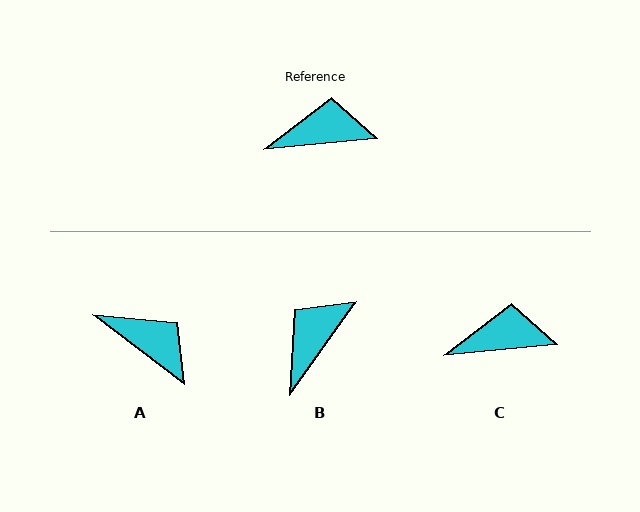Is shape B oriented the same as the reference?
No, it is off by about 50 degrees.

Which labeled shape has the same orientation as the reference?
C.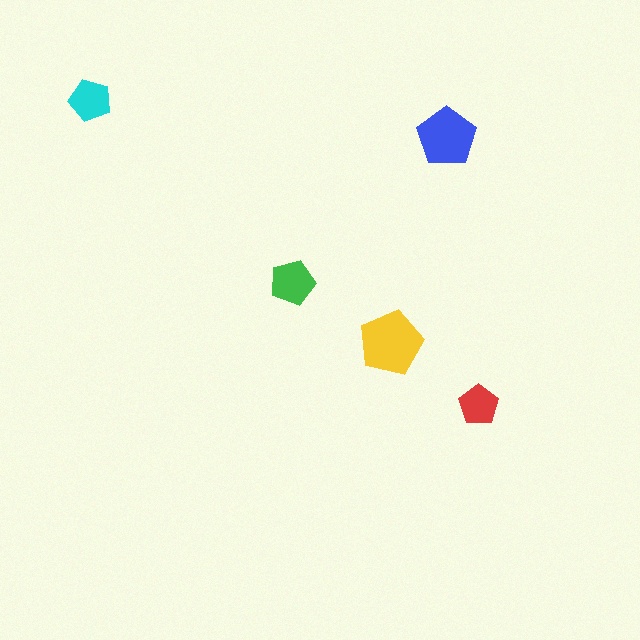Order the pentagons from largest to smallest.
the yellow one, the blue one, the green one, the cyan one, the red one.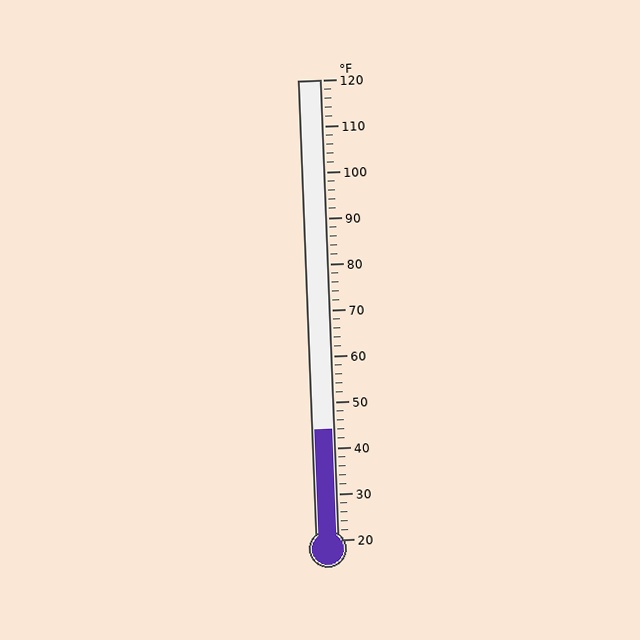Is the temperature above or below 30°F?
The temperature is above 30°F.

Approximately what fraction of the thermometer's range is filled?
The thermometer is filled to approximately 25% of its range.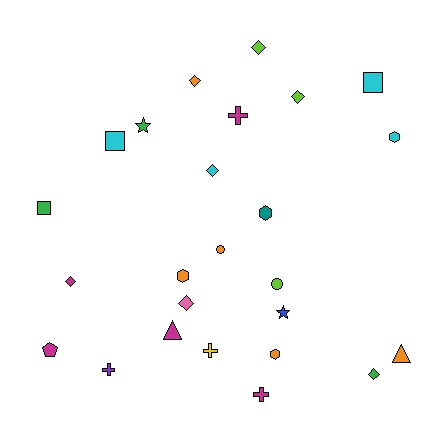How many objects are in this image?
There are 25 objects.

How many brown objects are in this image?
There are no brown objects.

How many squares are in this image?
There are 3 squares.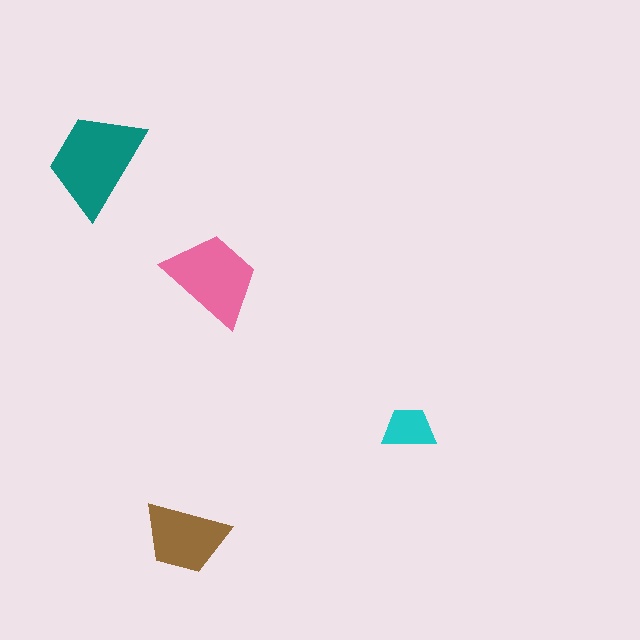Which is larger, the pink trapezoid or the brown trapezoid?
The pink one.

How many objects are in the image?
There are 4 objects in the image.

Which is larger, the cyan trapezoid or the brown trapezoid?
The brown one.